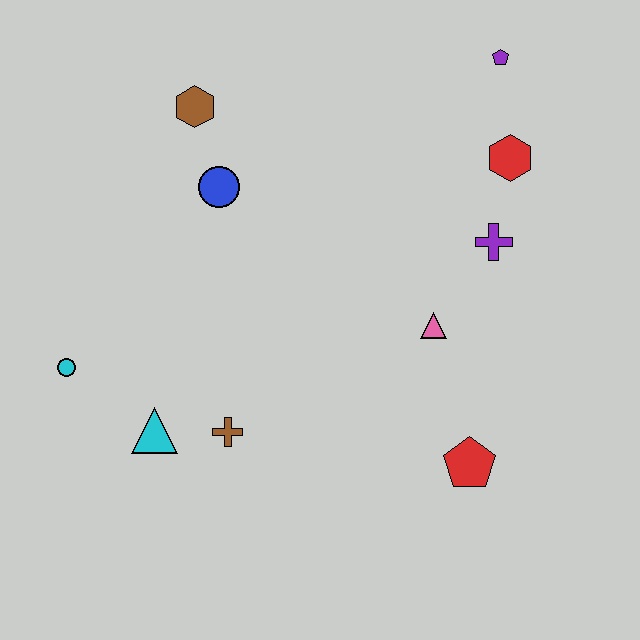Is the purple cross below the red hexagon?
Yes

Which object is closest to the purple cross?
The red hexagon is closest to the purple cross.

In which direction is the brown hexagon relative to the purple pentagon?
The brown hexagon is to the left of the purple pentagon.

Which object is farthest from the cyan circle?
The purple pentagon is farthest from the cyan circle.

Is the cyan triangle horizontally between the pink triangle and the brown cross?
No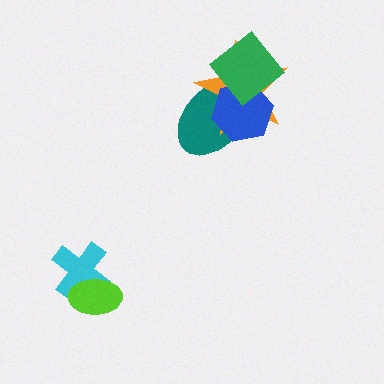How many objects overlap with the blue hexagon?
3 objects overlap with the blue hexagon.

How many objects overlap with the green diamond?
3 objects overlap with the green diamond.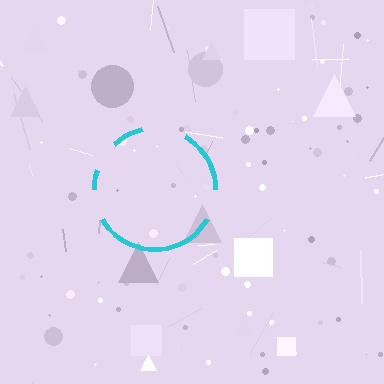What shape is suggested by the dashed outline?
The dashed outline suggests a circle.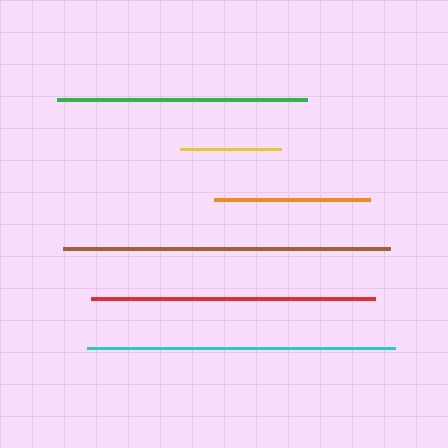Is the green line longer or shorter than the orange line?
The green line is longer than the orange line.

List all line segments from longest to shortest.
From longest to shortest: brown, cyan, red, green, orange, yellow.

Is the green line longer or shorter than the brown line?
The brown line is longer than the green line.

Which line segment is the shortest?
The yellow line is the shortest at approximately 102 pixels.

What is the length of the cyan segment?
The cyan segment is approximately 308 pixels long.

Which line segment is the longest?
The brown line is the longest at approximately 327 pixels.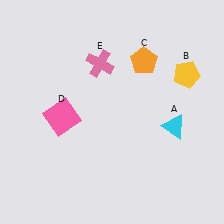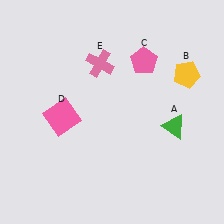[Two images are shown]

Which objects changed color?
A changed from cyan to green. C changed from orange to pink.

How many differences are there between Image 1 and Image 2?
There are 2 differences between the two images.